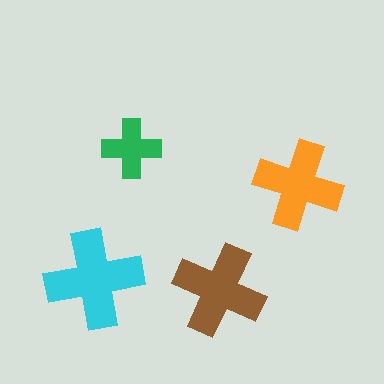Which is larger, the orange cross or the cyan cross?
The cyan one.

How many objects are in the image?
There are 4 objects in the image.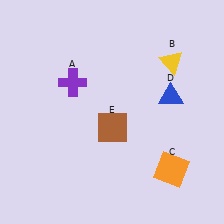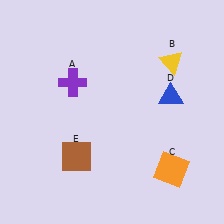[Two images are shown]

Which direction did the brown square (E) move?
The brown square (E) moved left.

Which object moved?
The brown square (E) moved left.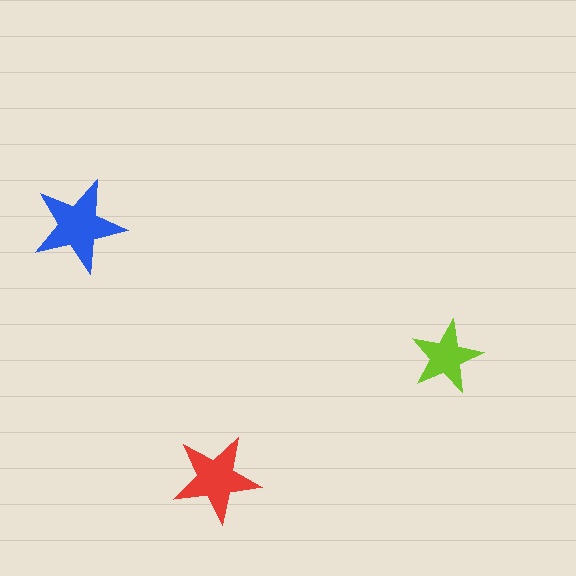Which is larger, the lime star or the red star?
The red one.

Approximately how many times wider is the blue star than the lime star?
About 1.5 times wider.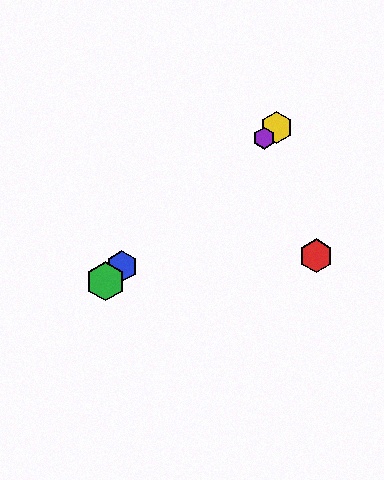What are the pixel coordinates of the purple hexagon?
The purple hexagon is at (264, 138).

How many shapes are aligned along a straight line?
4 shapes (the blue hexagon, the green hexagon, the yellow hexagon, the purple hexagon) are aligned along a straight line.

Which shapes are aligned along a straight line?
The blue hexagon, the green hexagon, the yellow hexagon, the purple hexagon are aligned along a straight line.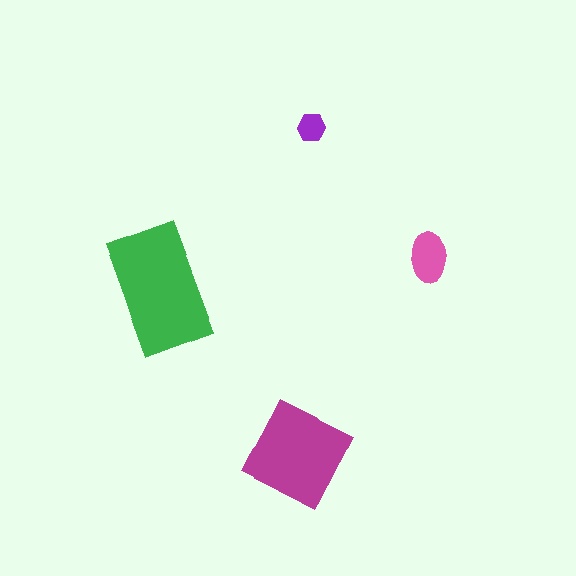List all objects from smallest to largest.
The purple hexagon, the pink ellipse, the magenta diamond, the green rectangle.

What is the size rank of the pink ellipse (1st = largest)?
3rd.